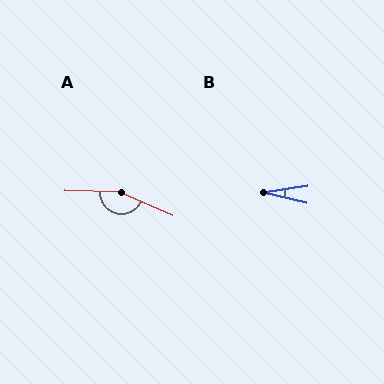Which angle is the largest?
A, at approximately 158 degrees.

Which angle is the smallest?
B, at approximately 22 degrees.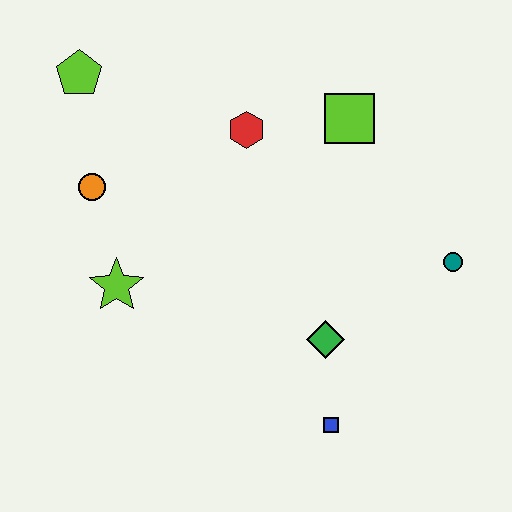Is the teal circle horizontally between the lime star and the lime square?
No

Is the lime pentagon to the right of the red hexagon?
No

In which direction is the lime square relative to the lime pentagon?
The lime square is to the right of the lime pentagon.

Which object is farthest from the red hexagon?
The blue square is farthest from the red hexagon.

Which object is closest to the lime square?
The red hexagon is closest to the lime square.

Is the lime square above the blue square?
Yes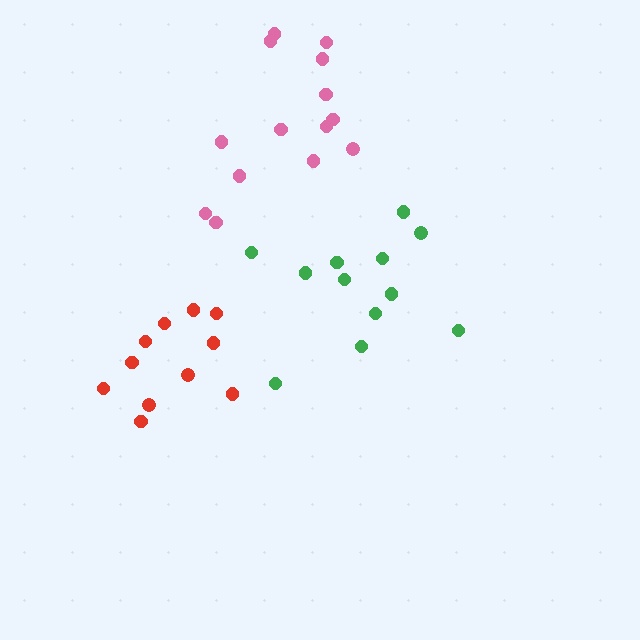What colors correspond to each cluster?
The clusters are colored: red, green, pink.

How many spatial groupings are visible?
There are 3 spatial groupings.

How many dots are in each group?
Group 1: 11 dots, Group 2: 12 dots, Group 3: 14 dots (37 total).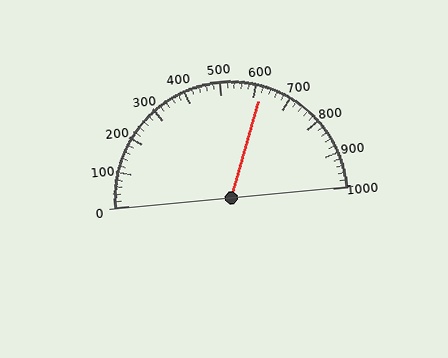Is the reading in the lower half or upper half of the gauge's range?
The reading is in the upper half of the range (0 to 1000).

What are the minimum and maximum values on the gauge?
The gauge ranges from 0 to 1000.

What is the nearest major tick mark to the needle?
The nearest major tick mark is 600.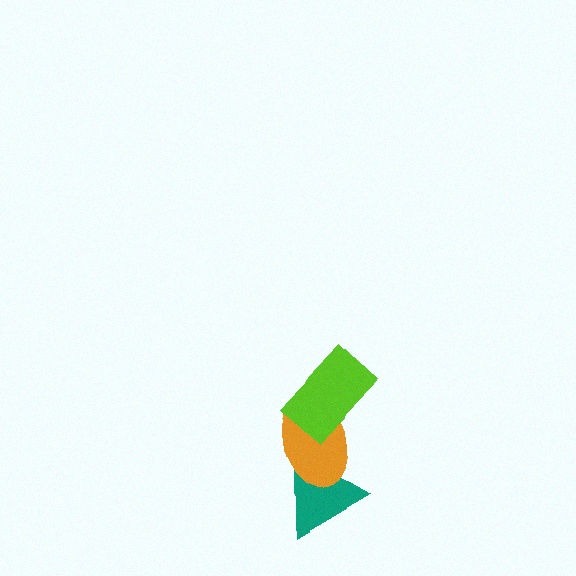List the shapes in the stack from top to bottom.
From top to bottom: the lime rectangle, the orange ellipse, the teal triangle.